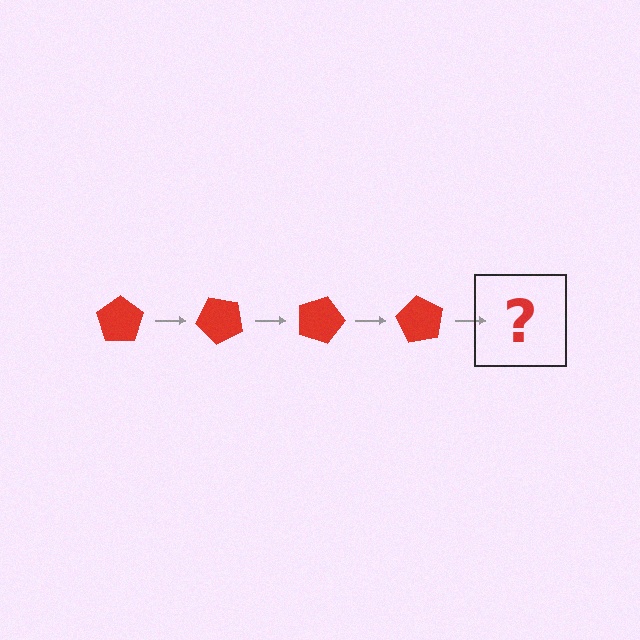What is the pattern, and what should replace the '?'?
The pattern is that the pentagon rotates 45 degrees each step. The '?' should be a red pentagon rotated 180 degrees.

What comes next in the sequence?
The next element should be a red pentagon rotated 180 degrees.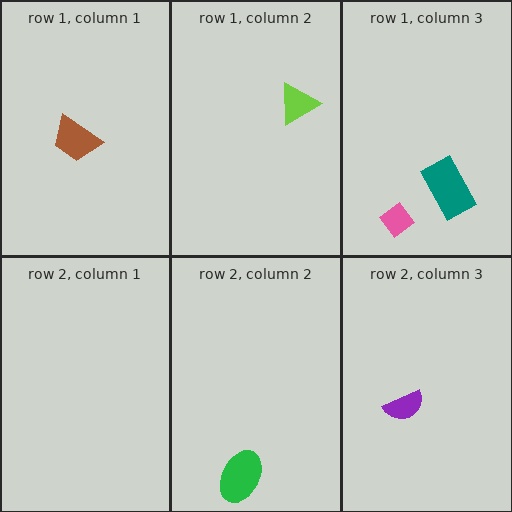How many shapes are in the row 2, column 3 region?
1.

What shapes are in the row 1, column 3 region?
The pink diamond, the teal rectangle.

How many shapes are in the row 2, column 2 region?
1.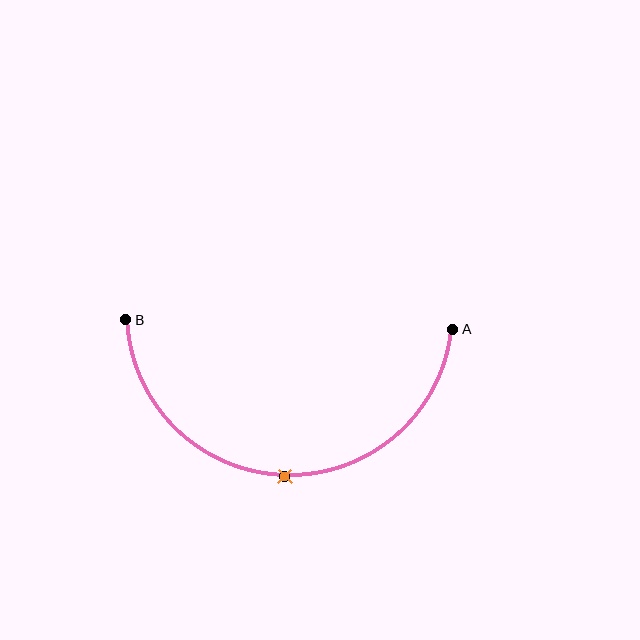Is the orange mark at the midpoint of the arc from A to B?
Yes. The orange mark lies on the arc at equal arc-length from both A and B — it is the arc midpoint.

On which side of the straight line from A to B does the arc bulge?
The arc bulges below the straight line connecting A and B.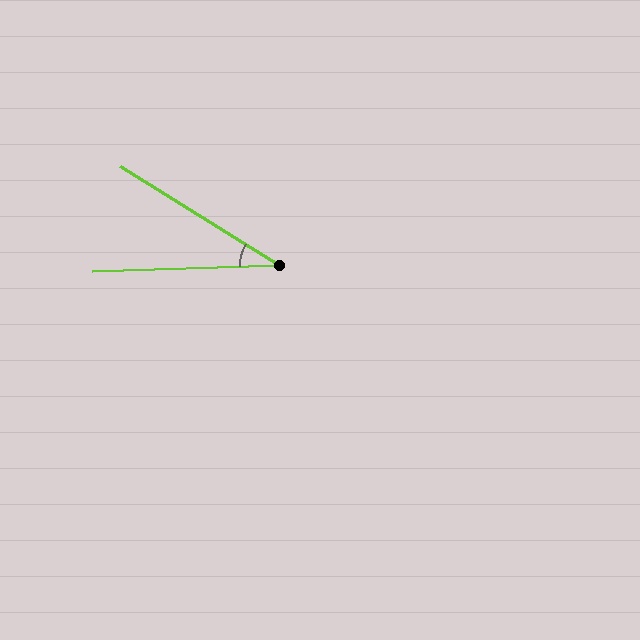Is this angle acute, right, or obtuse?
It is acute.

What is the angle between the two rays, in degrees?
Approximately 34 degrees.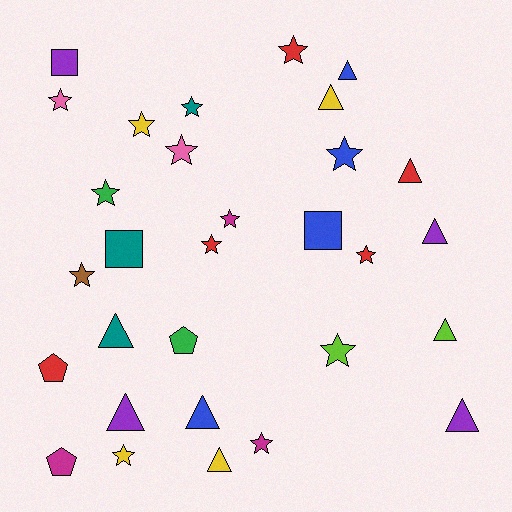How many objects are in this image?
There are 30 objects.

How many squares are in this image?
There are 3 squares.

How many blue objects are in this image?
There are 4 blue objects.